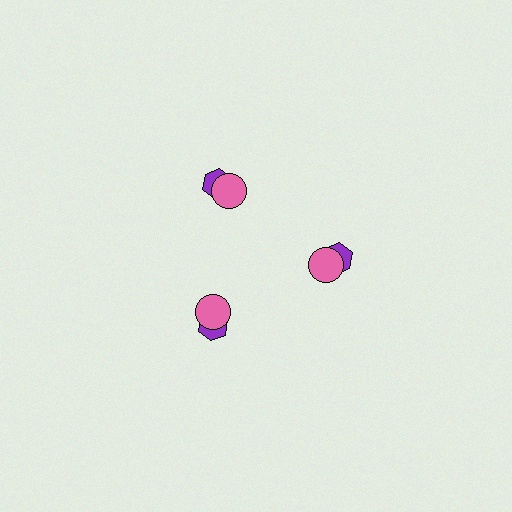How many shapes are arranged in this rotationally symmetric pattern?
There are 6 shapes, arranged in 3 groups of 2.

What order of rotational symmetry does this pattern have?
This pattern has 3-fold rotational symmetry.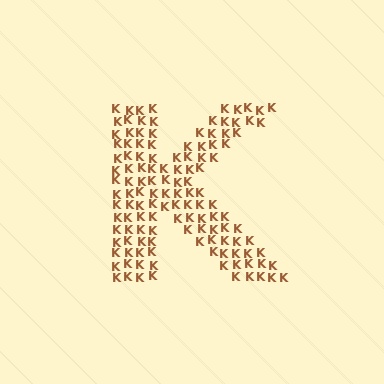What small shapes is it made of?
It is made of small letter K's.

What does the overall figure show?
The overall figure shows the letter K.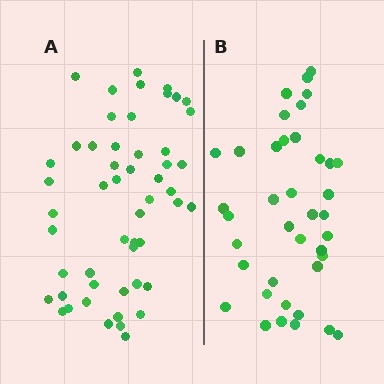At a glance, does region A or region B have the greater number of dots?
Region A (the left region) has more dots.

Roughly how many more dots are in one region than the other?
Region A has approximately 15 more dots than region B.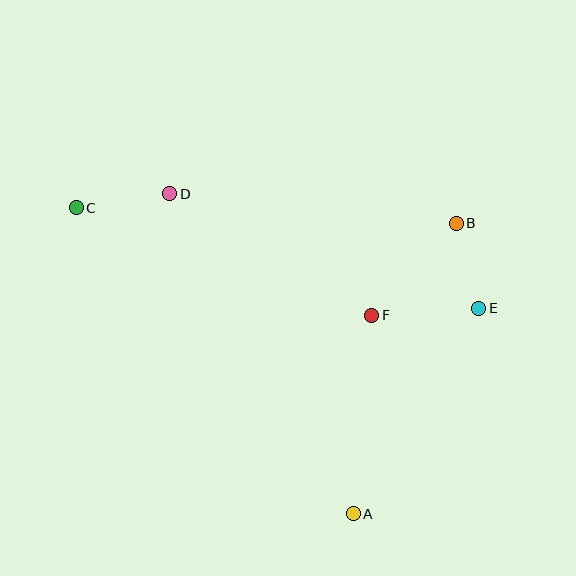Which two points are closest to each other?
Points B and E are closest to each other.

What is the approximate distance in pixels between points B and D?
The distance between B and D is approximately 288 pixels.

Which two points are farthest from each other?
Points C and E are farthest from each other.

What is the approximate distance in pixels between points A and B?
The distance between A and B is approximately 308 pixels.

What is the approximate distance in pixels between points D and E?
The distance between D and E is approximately 329 pixels.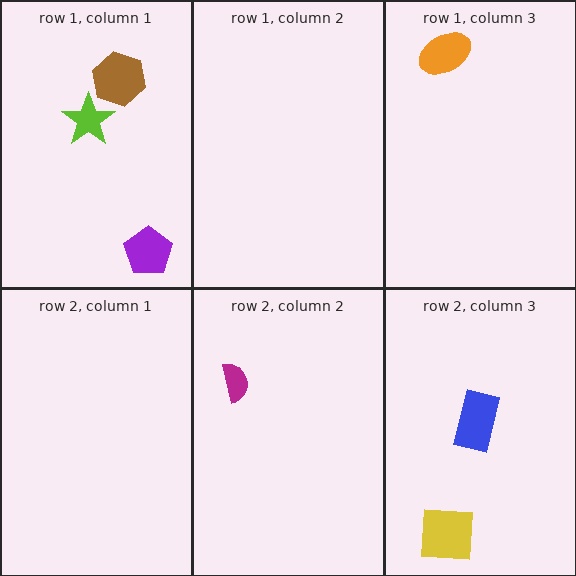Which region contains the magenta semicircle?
The row 2, column 2 region.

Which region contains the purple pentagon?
The row 1, column 1 region.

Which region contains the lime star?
The row 1, column 1 region.